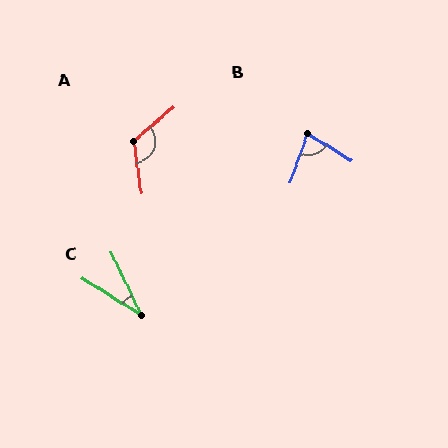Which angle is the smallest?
C, at approximately 32 degrees.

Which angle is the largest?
A, at approximately 122 degrees.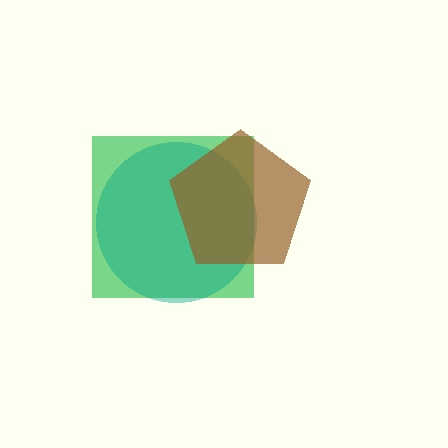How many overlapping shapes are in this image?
There are 3 overlapping shapes in the image.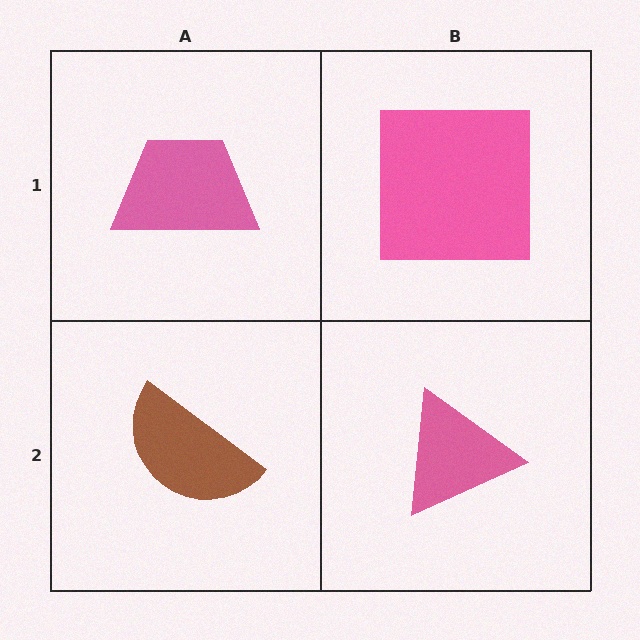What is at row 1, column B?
A pink square.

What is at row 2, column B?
A pink triangle.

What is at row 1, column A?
A pink trapezoid.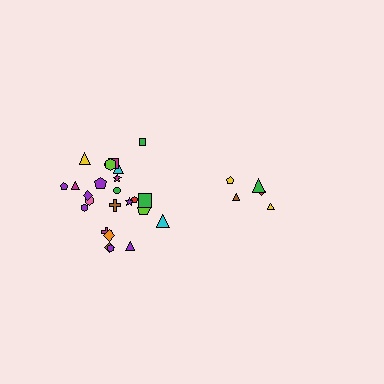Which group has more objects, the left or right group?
The left group.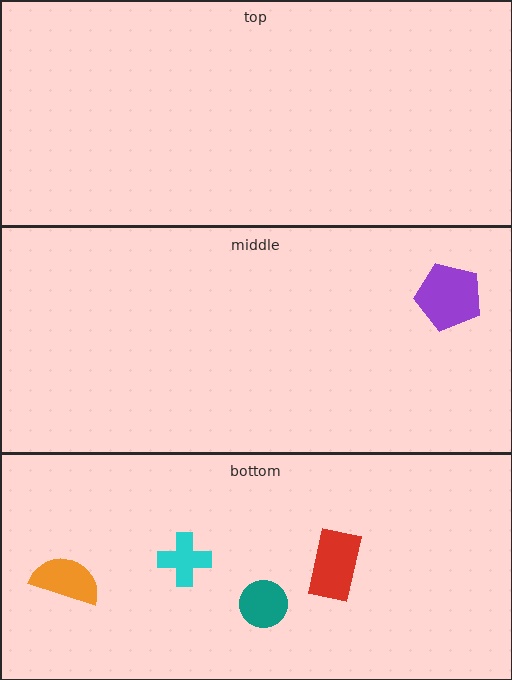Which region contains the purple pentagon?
The middle region.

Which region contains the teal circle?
The bottom region.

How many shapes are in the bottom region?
4.